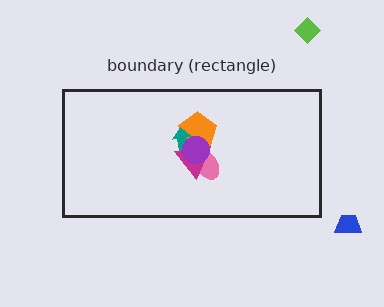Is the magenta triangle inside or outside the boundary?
Inside.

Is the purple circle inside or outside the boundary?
Inside.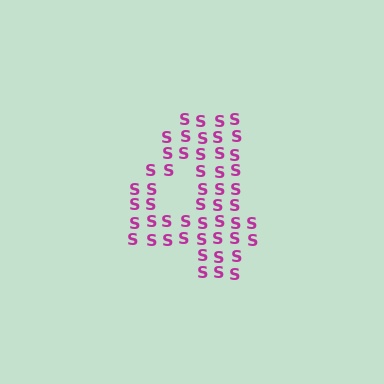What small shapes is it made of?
It is made of small letter S's.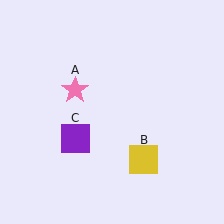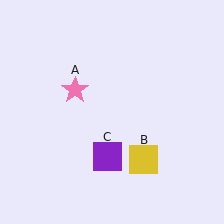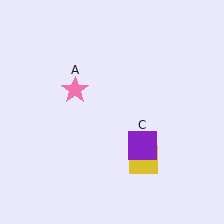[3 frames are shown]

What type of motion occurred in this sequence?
The purple square (object C) rotated counterclockwise around the center of the scene.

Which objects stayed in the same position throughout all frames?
Pink star (object A) and yellow square (object B) remained stationary.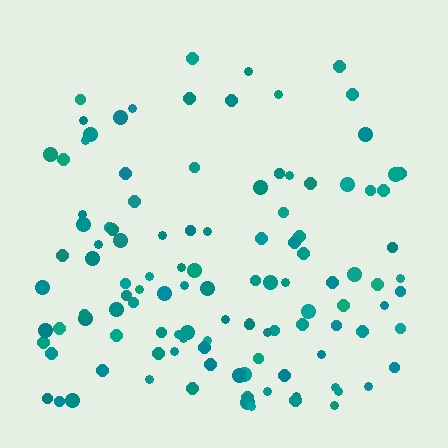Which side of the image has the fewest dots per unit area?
The top.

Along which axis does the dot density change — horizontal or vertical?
Vertical.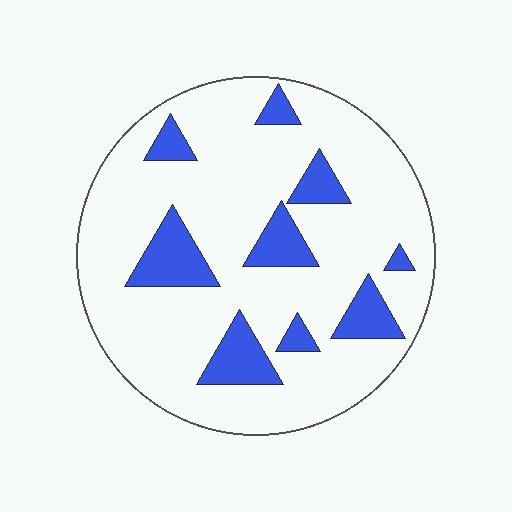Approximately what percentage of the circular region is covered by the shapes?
Approximately 20%.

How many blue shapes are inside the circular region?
9.